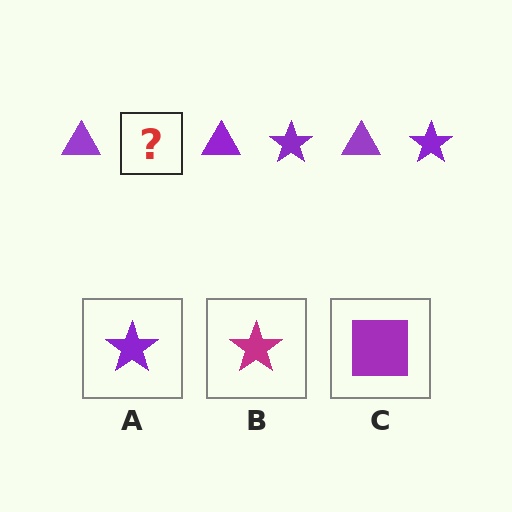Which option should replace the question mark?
Option A.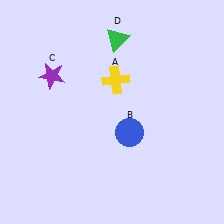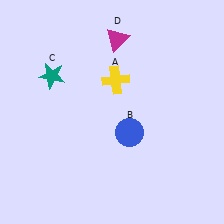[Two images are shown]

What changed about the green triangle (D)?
In Image 1, D is green. In Image 2, it changed to magenta.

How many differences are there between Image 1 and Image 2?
There are 2 differences between the two images.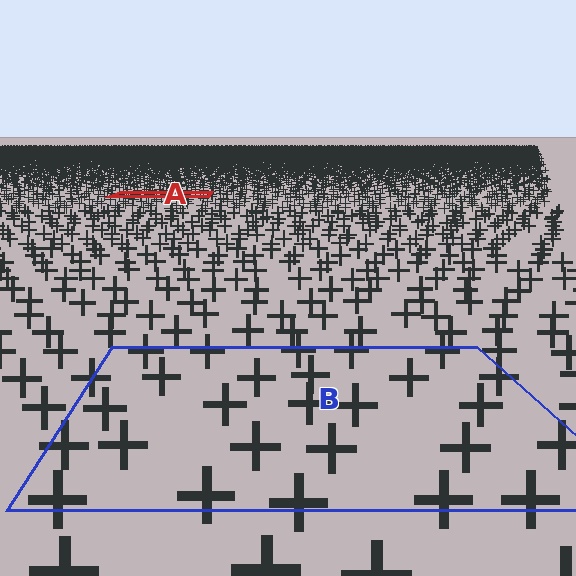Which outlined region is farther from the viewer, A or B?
Region A is farther from the viewer — the texture elements inside it appear smaller and more densely packed.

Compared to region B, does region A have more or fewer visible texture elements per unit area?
Region A has more texture elements per unit area — they are packed more densely because it is farther away.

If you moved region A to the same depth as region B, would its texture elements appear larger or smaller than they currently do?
They would appear larger. At a closer depth, the same texture elements are projected at a bigger on-screen size.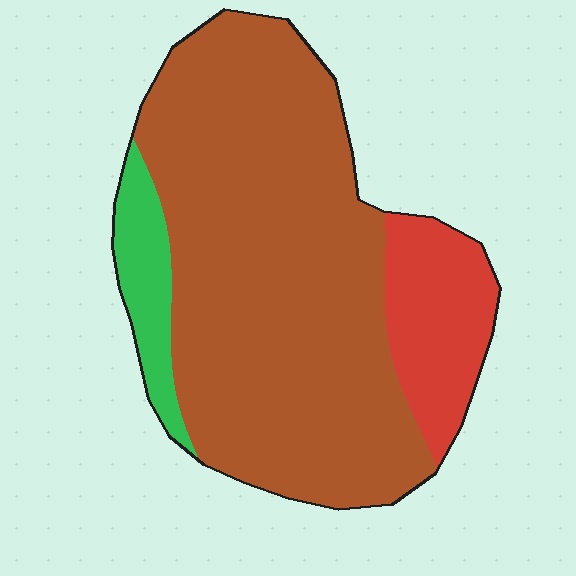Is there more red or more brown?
Brown.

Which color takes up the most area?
Brown, at roughly 75%.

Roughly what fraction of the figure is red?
Red covers 15% of the figure.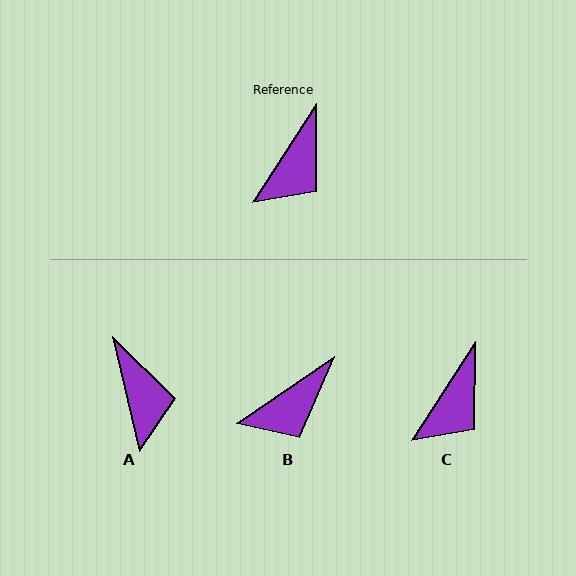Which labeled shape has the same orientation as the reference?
C.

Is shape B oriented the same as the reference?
No, it is off by about 23 degrees.